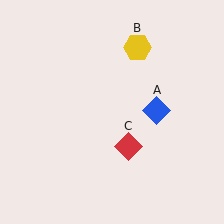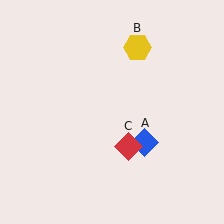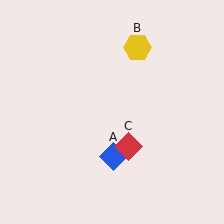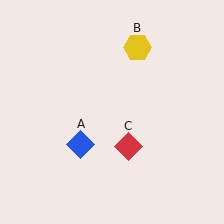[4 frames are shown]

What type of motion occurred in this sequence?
The blue diamond (object A) rotated clockwise around the center of the scene.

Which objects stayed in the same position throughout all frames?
Yellow hexagon (object B) and red diamond (object C) remained stationary.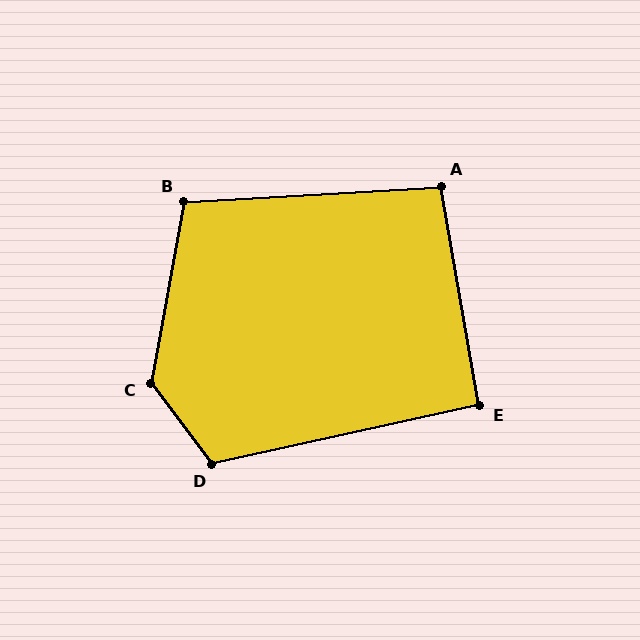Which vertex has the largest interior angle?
C, at approximately 133 degrees.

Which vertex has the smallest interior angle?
E, at approximately 93 degrees.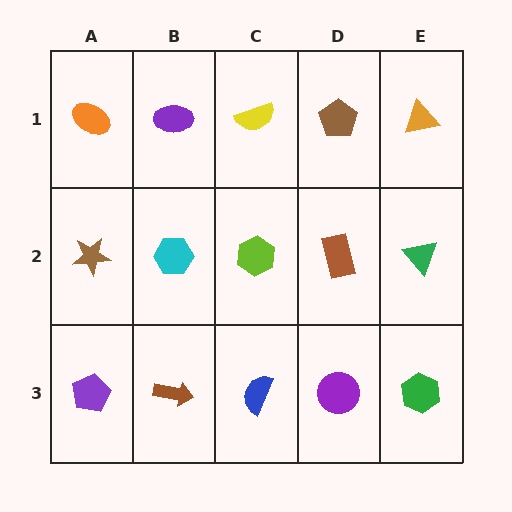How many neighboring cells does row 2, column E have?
3.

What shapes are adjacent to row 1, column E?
A green triangle (row 2, column E), a brown pentagon (row 1, column D).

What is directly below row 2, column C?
A blue semicircle.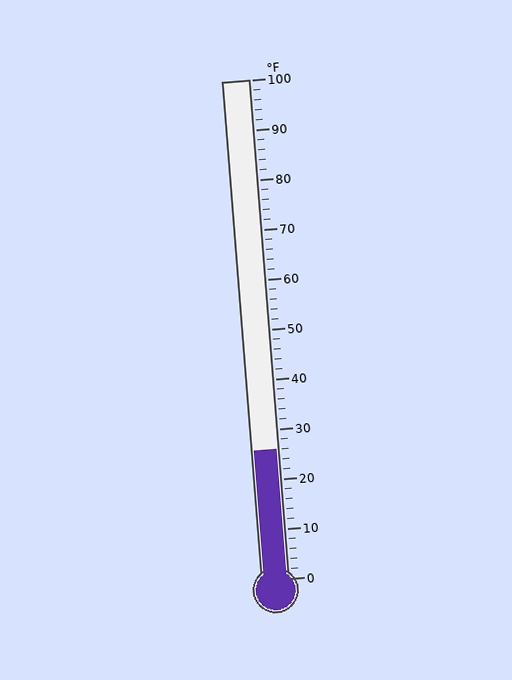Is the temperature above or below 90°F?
The temperature is below 90°F.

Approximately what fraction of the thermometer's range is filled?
The thermometer is filled to approximately 25% of its range.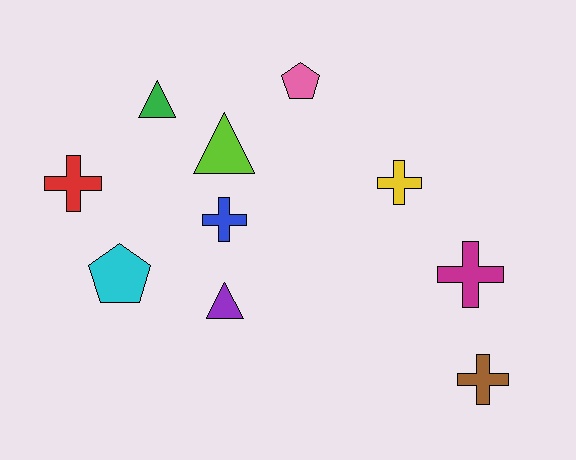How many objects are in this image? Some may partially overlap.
There are 10 objects.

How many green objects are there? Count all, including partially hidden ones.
There is 1 green object.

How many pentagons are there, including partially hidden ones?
There are 2 pentagons.